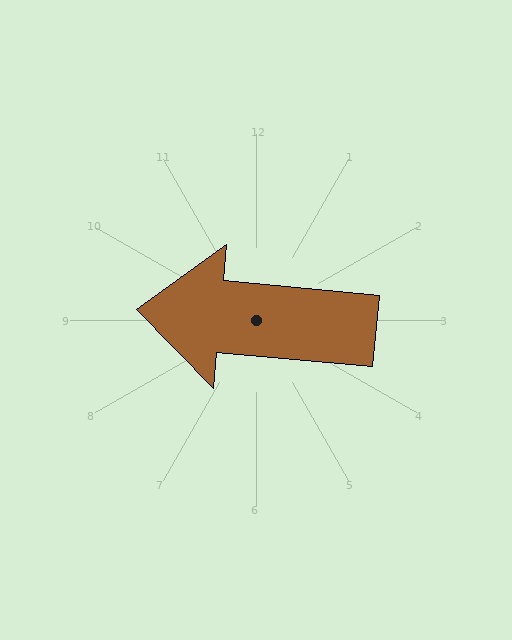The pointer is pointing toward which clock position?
Roughly 9 o'clock.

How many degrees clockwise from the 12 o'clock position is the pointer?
Approximately 275 degrees.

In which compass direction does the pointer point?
West.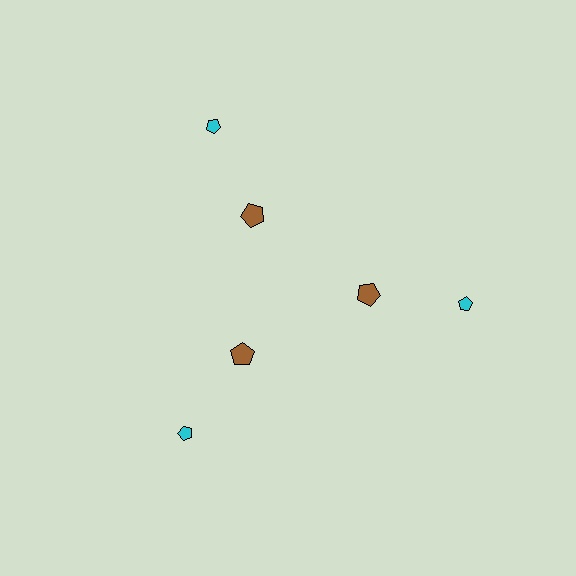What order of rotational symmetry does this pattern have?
This pattern has 3-fold rotational symmetry.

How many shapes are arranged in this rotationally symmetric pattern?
There are 6 shapes, arranged in 3 groups of 2.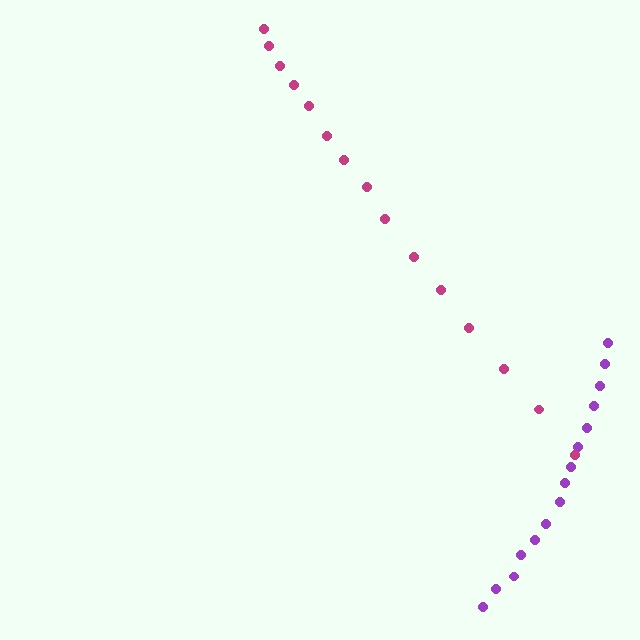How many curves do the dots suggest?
There are 2 distinct paths.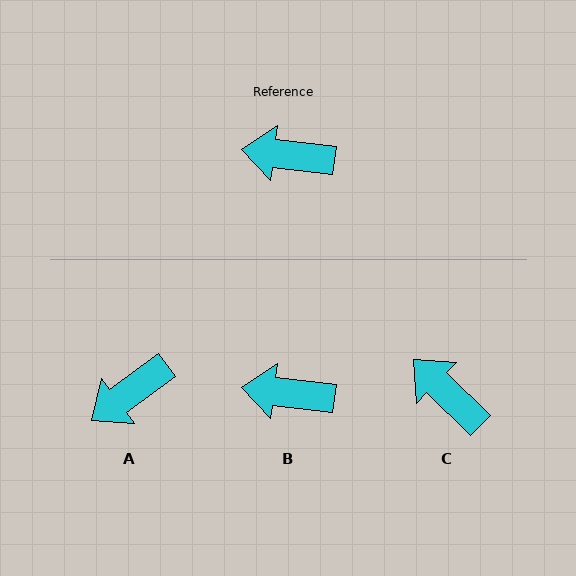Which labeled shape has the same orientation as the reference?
B.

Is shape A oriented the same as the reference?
No, it is off by about 43 degrees.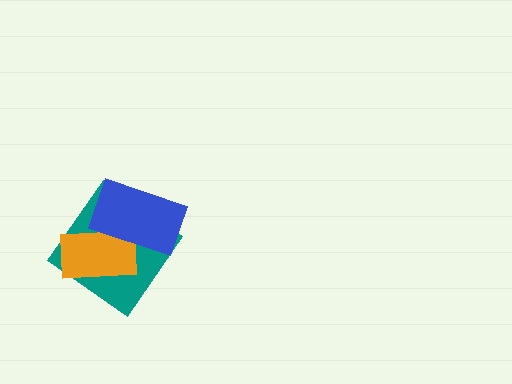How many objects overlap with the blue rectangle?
2 objects overlap with the blue rectangle.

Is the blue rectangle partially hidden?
No, no other shape covers it.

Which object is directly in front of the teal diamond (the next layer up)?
The orange rectangle is directly in front of the teal diamond.